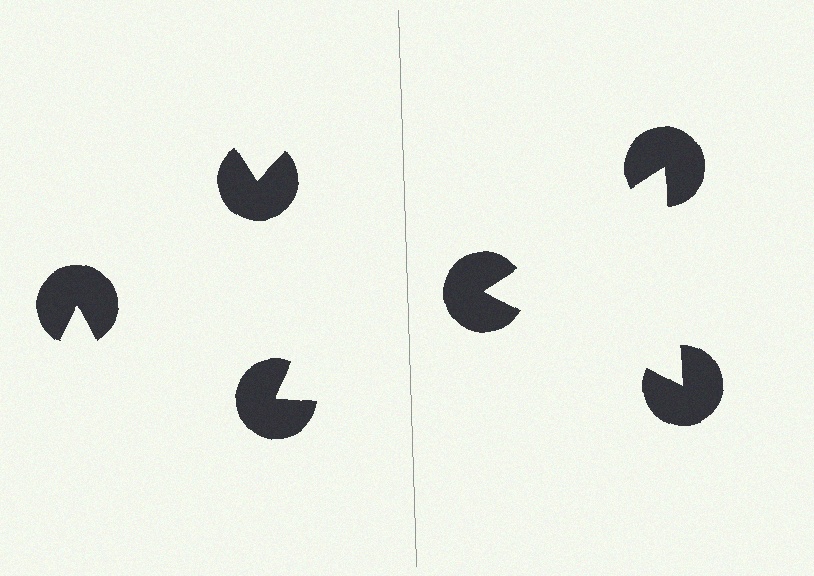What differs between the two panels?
The pac-man discs are positioned identically on both sides; only the wedge orientations differ. On the right they align to a triangle; on the left they are misaligned.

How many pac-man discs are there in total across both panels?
6 — 3 on each side.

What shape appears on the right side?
An illusory triangle.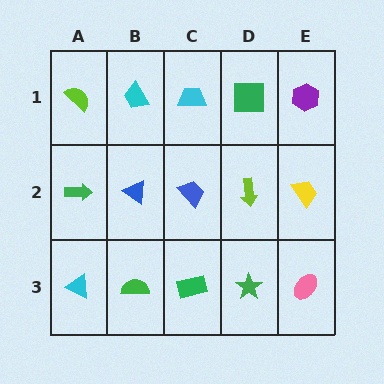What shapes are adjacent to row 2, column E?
A purple hexagon (row 1, column E), a pink ellipse (row 3, column E), a lime arrow (row 2, column D).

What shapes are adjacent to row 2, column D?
A green square (row 1, column D), a green star (row 3, column D), a blue trapezoid (row 2, column C), a yellow trapezoid (row 2, column E).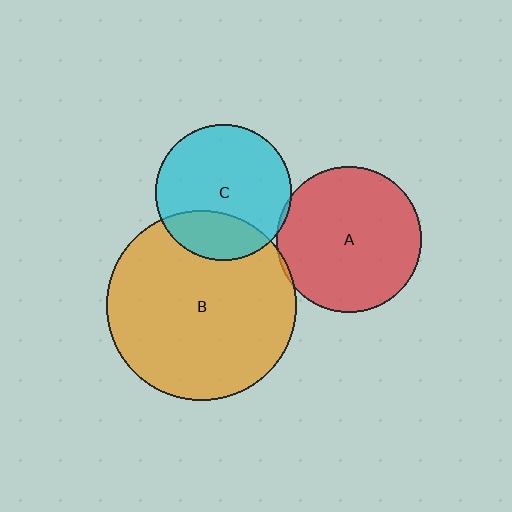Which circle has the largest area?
Circle B (orange).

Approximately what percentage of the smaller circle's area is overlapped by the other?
Approximately 5%.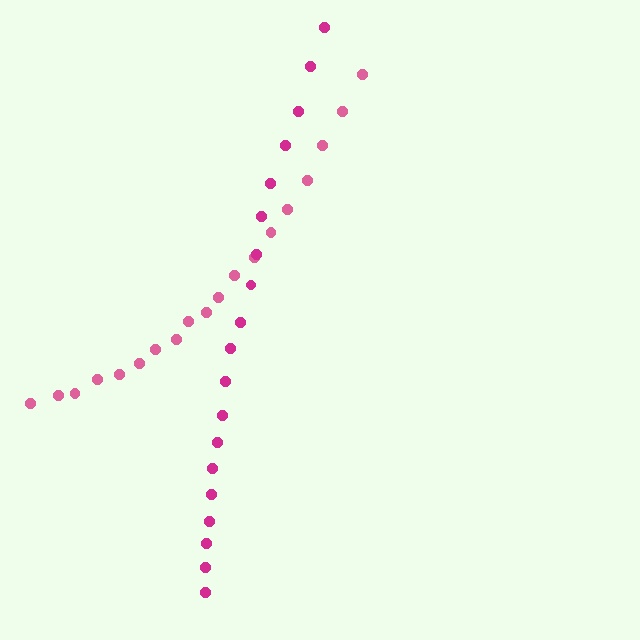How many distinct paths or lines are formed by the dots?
There are 2 distinct paths.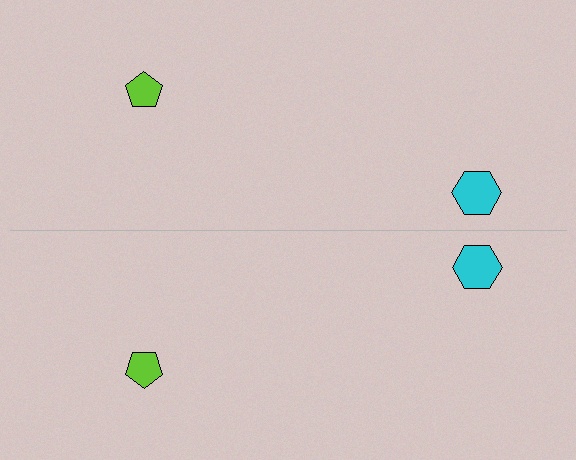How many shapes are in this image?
There are 4 shapes in this image.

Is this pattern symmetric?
Yes, this pattern has bilateral (reflection) symmetry.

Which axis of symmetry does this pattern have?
The pattern has a horizontal axis of symmetry running through the center of the image.